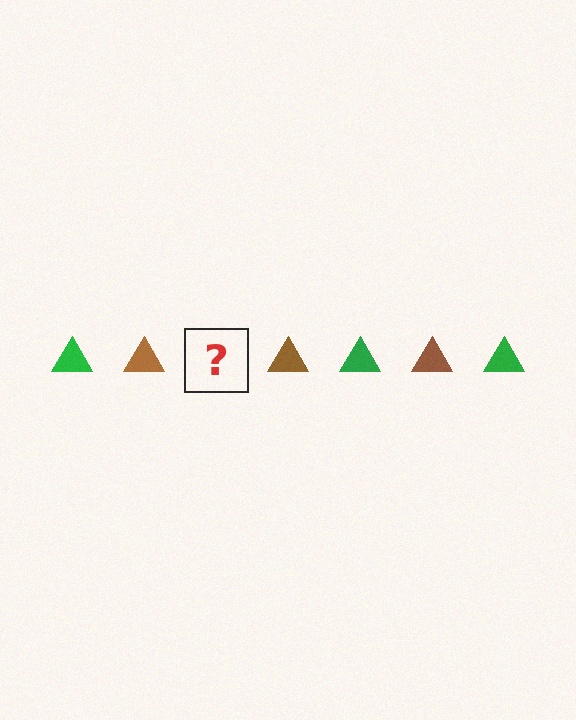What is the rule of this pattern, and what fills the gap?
The rule is that the pattern cycles through green, brown triangles. The gap should be filled with a green triangle.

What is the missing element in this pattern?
The missing element is a green triangle.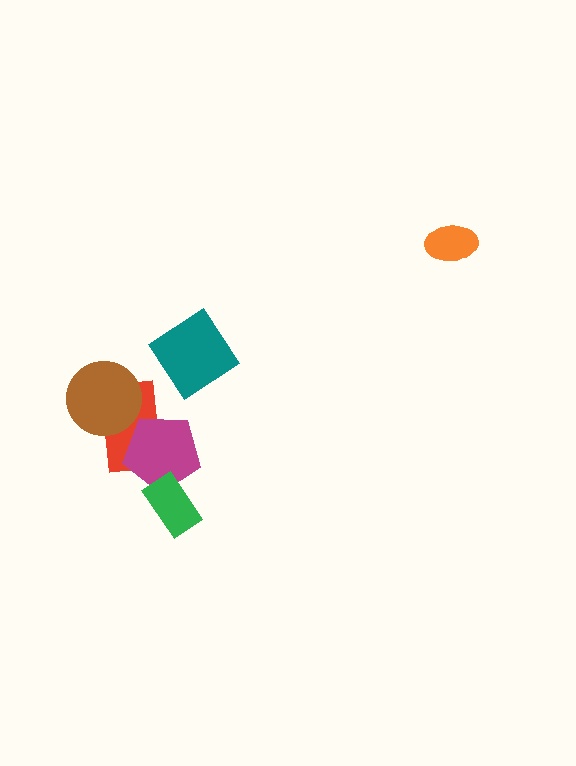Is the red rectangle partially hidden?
Yes, it is partially covered by another shape.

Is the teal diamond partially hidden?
No, no other shape covers it.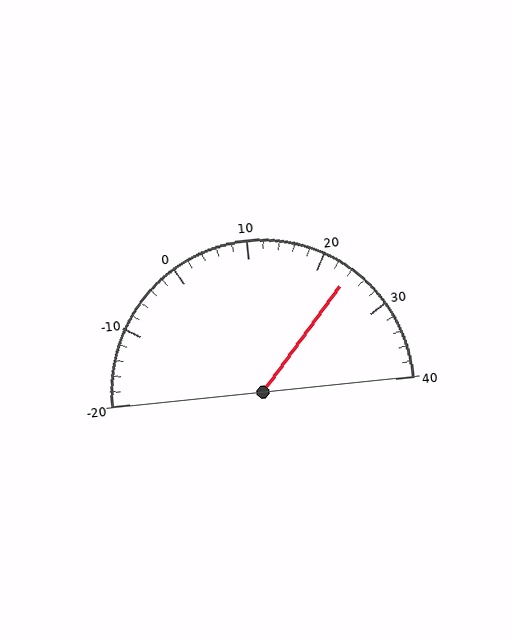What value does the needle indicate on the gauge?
The needle indicates approximately 24.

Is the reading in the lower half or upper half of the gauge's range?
The reading is in the upper half of the range (-20 to 40).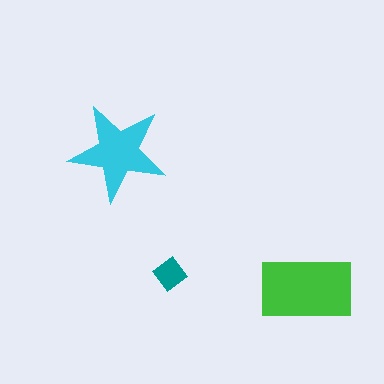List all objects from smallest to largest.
The teal diamond, the cyan star, the green rectangle.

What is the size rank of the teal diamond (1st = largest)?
3rd.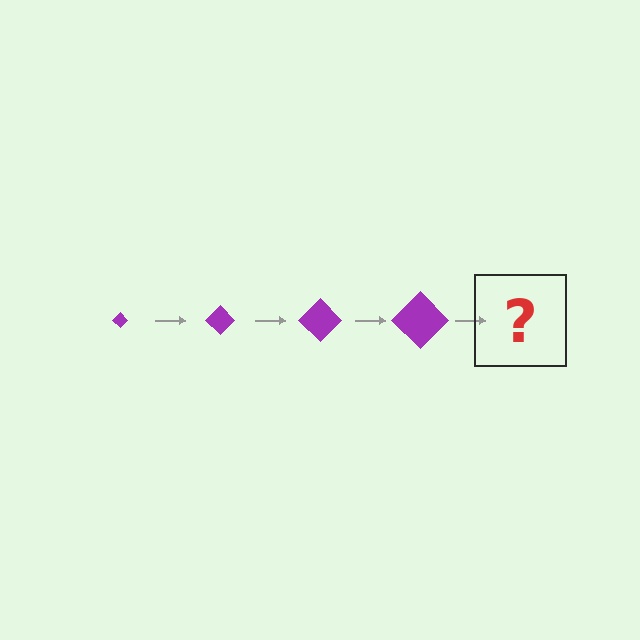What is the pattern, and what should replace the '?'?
The pattern is that the diamond gets progressively larger each step. The '?' should be a purple diamond, larger than the previous one.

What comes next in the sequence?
The next element should be a purple diamond, larger than the previous one.